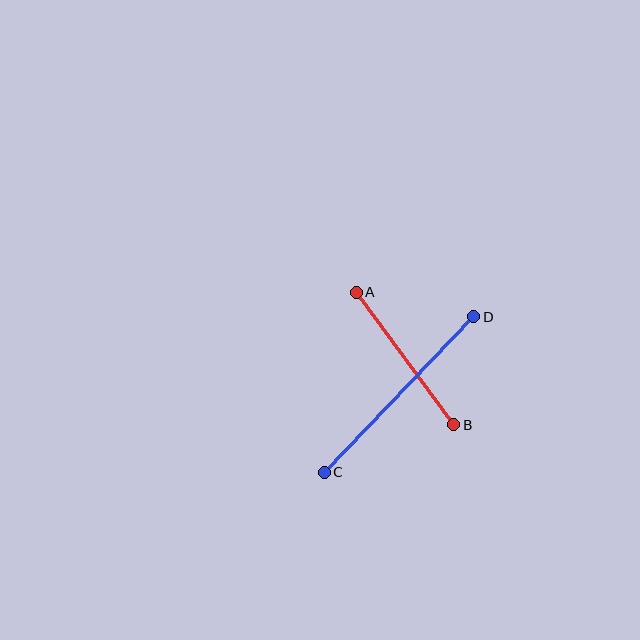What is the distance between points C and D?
The distance is approximately 216 pixels.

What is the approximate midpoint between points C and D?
The midpoint is at approximately (399, 394) pixels.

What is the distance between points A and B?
The distance is approximately 165 pixels.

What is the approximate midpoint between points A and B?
The midpoint is at approximately (405, 359) pixels.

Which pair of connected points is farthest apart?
Points C and D are farthest apart.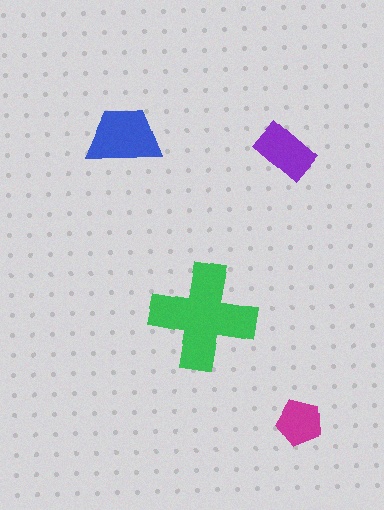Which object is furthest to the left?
The blue trapezoid is leftmost.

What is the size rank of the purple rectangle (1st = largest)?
3rd.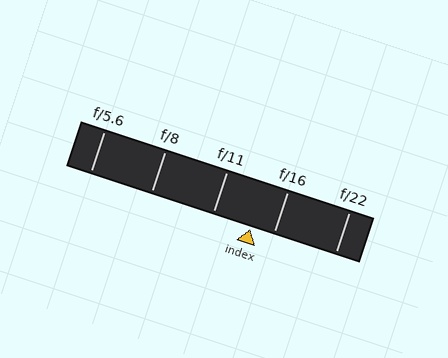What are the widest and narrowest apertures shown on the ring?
The widest aperture shown is f/5.6 and the narrowest is f/22.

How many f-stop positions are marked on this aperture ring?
There are 5 f-stop positions marked.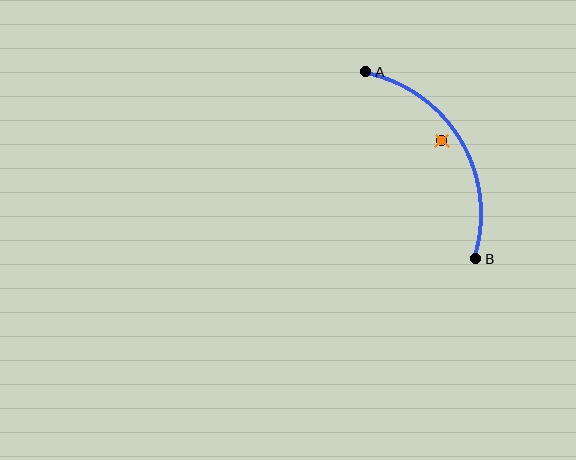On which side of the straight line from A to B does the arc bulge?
The arc bulges to the right of the straight line connecting A and B.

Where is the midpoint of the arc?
The arc midpoint is the point on the curve farthest from the straight line joining A and B. It sits to the right of that line.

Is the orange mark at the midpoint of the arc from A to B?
No — the orange mark does not lie on the arc at all. It sits slightly inside the curve.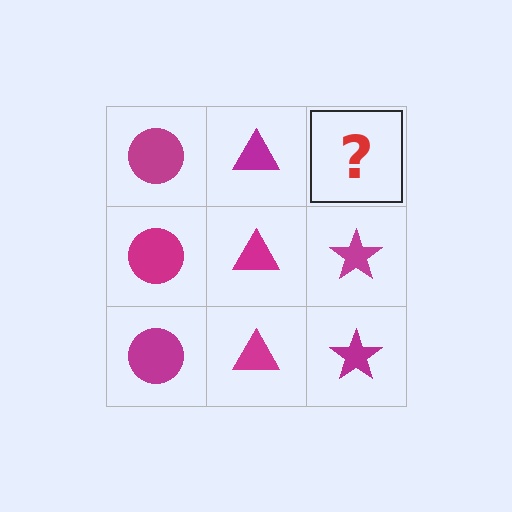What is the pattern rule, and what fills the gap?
The rule is that each column has a consistent shape. The gap should be filled with a magenta star.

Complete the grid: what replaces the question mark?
The question mark should be replaced with a magenta star.